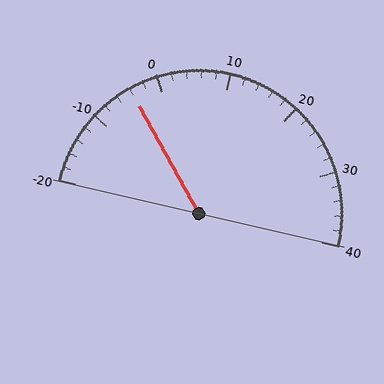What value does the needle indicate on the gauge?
The needle indicates approximately -4.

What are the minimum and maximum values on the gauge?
The gauge ranges from -20 to 40.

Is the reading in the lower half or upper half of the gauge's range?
The reading is in the lower half of the range (-20 to 40).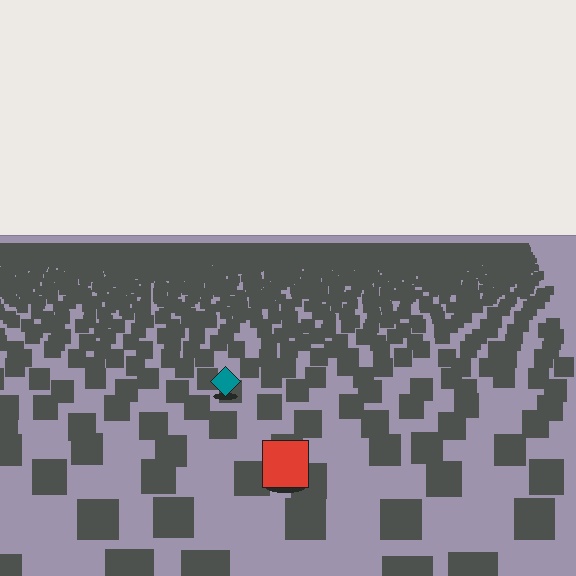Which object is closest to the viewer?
The red square is closest. The texture marks near it are larger and more spread out.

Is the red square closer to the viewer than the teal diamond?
Yes. The red square is closer — you can tell from the texture gradient: the ground texture is coarser near it.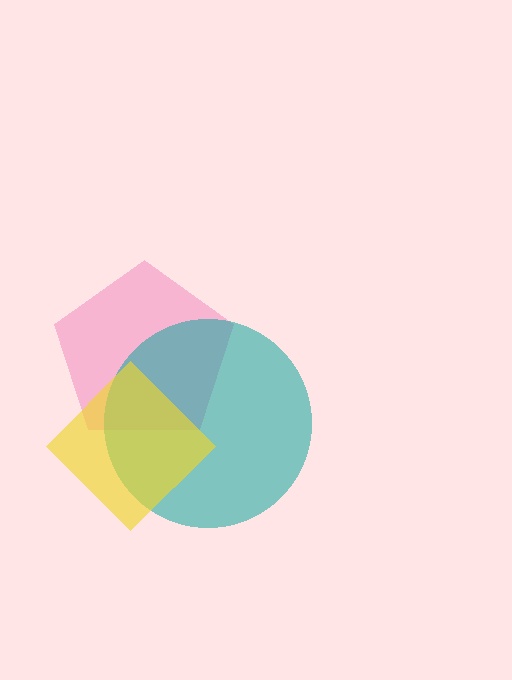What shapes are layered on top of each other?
The layered shapes are: a pink pentagon, a teal circle, a yellow diamond.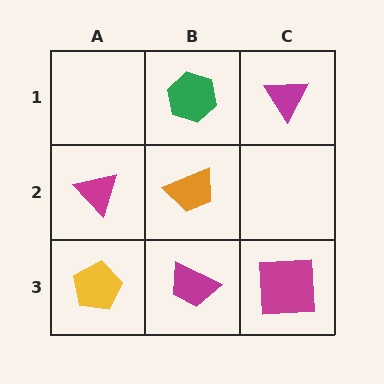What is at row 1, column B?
A green hexagon.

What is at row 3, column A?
A yellow pentagon.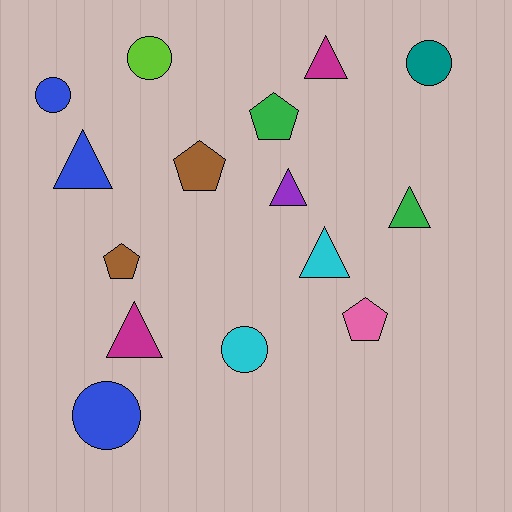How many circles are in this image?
There are 5 circles.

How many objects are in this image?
There are 15 objects.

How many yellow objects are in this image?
There are no yellow objects.